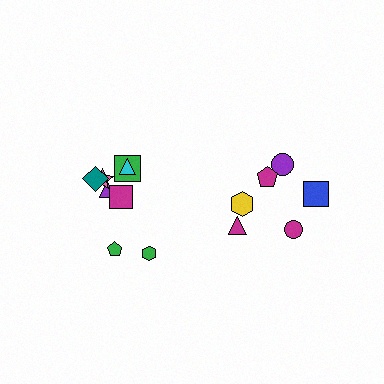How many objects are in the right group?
There are 6 objects.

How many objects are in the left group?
There are 8 objects.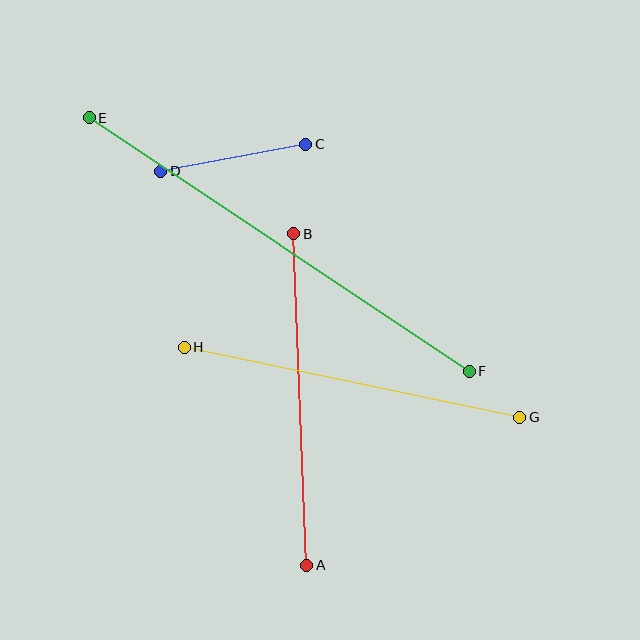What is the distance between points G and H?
The distance is approximately 343 pixels.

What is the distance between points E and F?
The distance is approximately 457 pixels.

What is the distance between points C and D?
The distance is approximately 147 pixels.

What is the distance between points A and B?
The distance is approximately 332 pixels.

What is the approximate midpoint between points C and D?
The midpoint is at approximately (233, 158) pixels.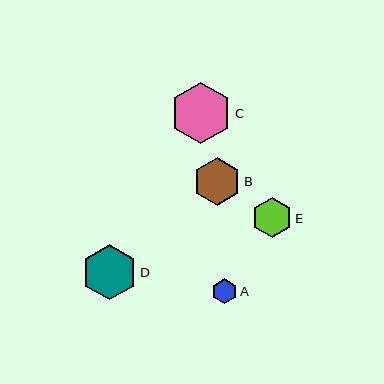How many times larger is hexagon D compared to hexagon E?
Hexagon D is approximately 1.4 times the size of hexagon E.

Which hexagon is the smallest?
Hexagon A is the smallest with a size of approximately 25 pixels.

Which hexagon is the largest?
Hexagon C is the largest with a size of approximately 62 pixels.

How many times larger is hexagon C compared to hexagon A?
Hexagon C is approximately 2.5 times the size of hexagon A.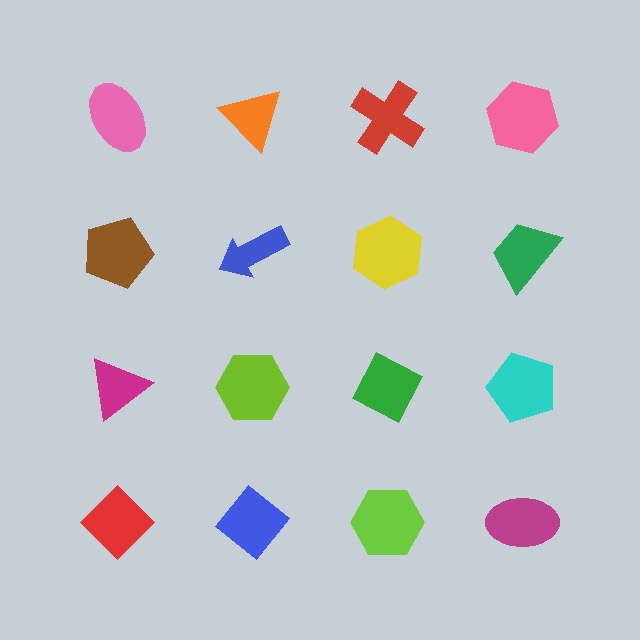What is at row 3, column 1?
A magenta triangle.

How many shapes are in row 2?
4 shapes.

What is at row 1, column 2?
An orange triangle.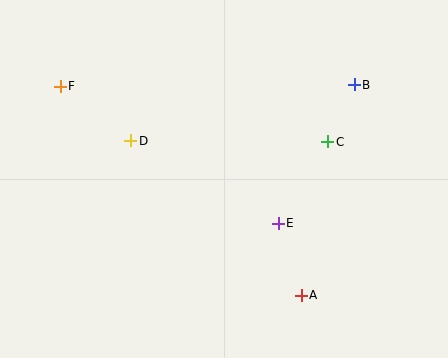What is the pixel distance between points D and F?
The distance between D and F is 89 pixels.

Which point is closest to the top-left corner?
Point F is closest to the top-left corner.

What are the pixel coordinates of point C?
Point C is at (328, 142).